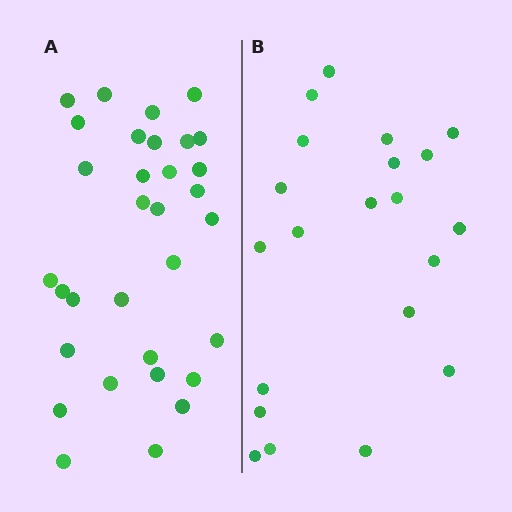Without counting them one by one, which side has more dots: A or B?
Region A (the left region) has more dots.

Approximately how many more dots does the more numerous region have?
Region A has roughly 12 or so more dots than region B.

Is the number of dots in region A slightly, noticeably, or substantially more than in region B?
Region A has substantially more. The ratio is roughly 1.5 to 1.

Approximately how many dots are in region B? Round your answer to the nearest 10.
About 20 dots. (The exact count is 21, which rounds to 20.)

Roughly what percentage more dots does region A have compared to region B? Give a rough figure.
About 50% more.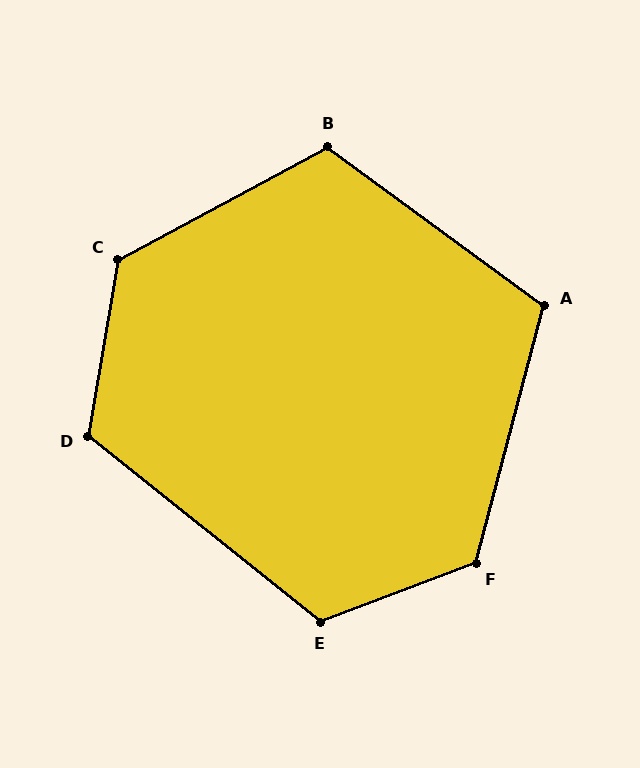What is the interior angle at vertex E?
Approximately 121 degrees (obtuse).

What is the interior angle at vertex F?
Approximately 125 degrees (obtuse).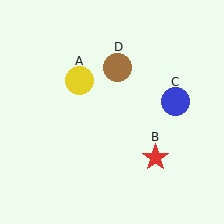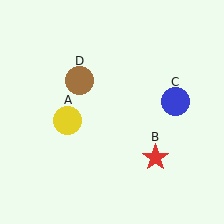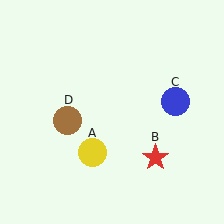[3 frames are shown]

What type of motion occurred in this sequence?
The yellow circle (object A), brown circle (object D) rotated counterclockwise around the center of the scene.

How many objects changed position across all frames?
2 objects changed position: yellow circle (object A), brown circle (object D).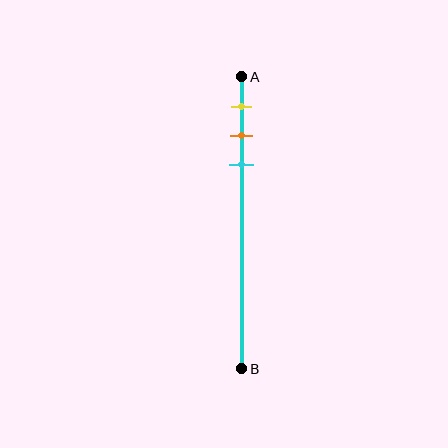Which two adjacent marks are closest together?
The orange and cyan marks are the closest adjacent pair.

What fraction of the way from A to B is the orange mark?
The orange mark is approximately 20% (0.2) of the way from A to B.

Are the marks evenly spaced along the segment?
Yes, the marks are approximately evenly spaced.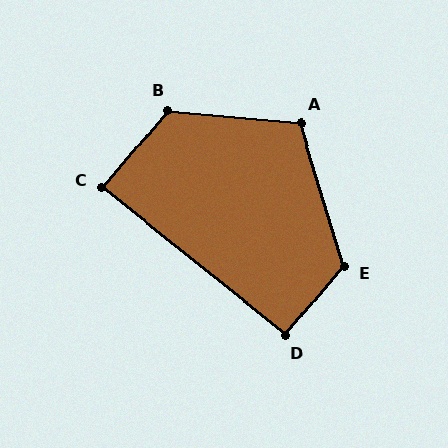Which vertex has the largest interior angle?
B, at approximately 125 degrees.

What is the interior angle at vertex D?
Approximately 91 degrees (approximately right).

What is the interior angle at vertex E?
Approximately 123 degrees (obtuse).